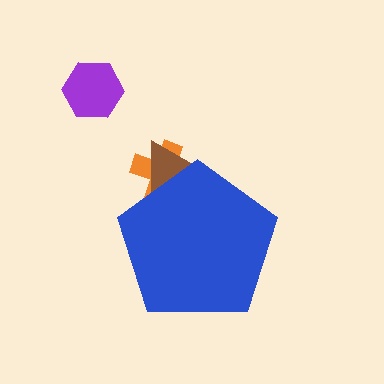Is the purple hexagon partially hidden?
No, the purple hexagon is fully visible.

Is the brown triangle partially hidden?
Yes, the brown triangle is partially hidden behind the blue pentagon.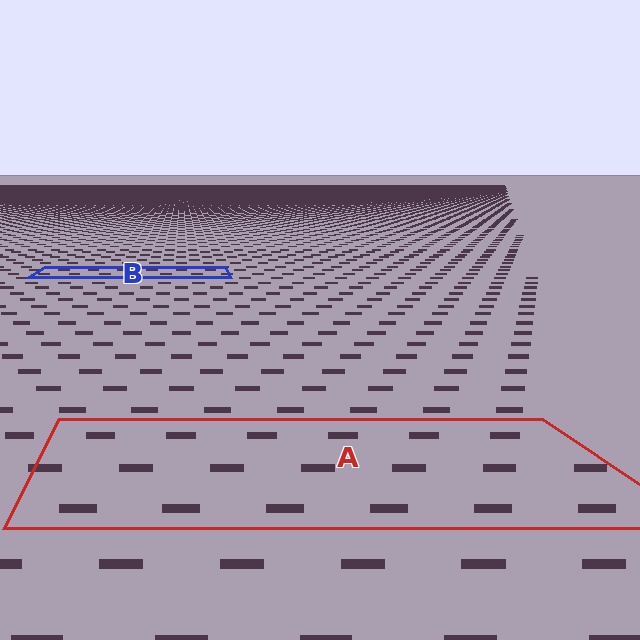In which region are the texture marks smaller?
The texture marks are smaller in region B, because it is farther away.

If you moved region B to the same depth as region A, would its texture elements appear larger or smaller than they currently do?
They would appear larger. At a closer depth, the same texture elements are projected at a bigger on-screen size.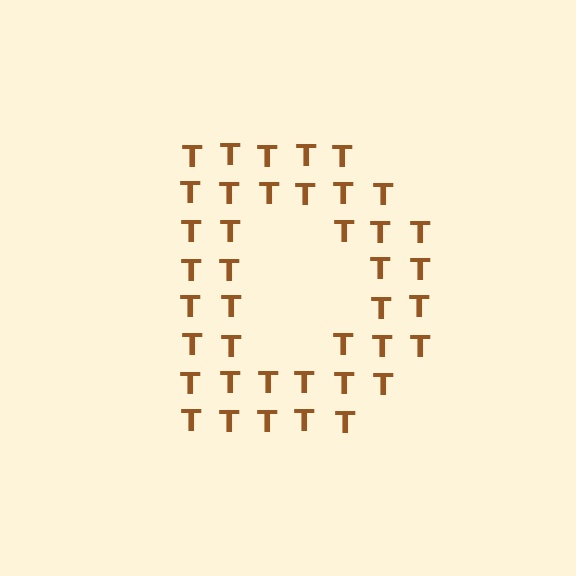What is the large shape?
The large shape is the letter D.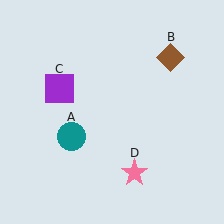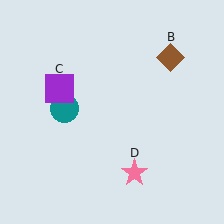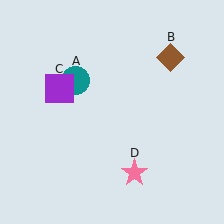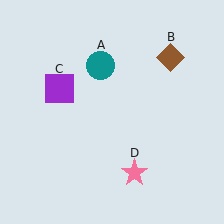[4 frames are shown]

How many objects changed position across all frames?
1 object changed position: teal circle (object A).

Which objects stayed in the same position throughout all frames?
Brown diamond (object B) and purple square (object C) and pink star (object D) remained stationary.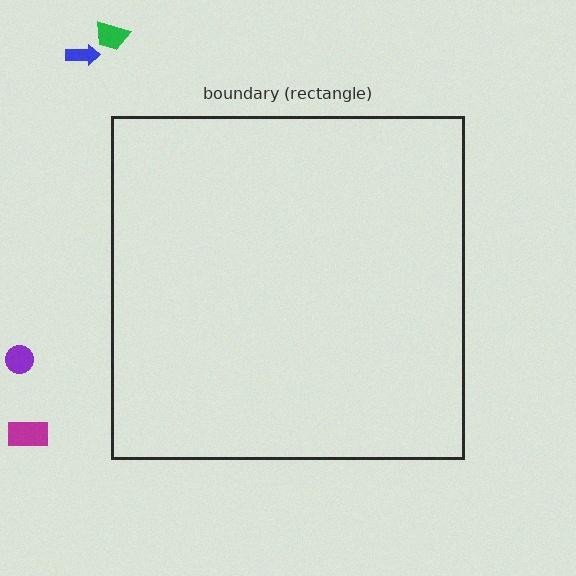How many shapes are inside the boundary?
0 inside, 4 outside.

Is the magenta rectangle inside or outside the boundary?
Outside.